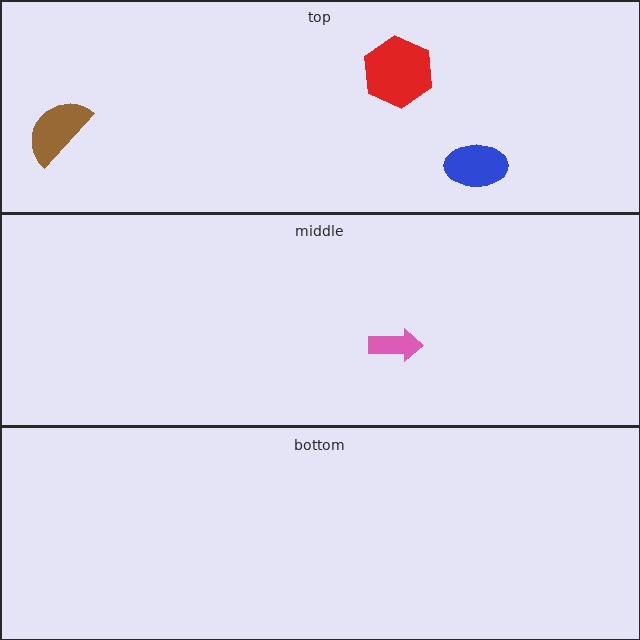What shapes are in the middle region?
The pink arrow.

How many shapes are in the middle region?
1.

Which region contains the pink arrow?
The middle region.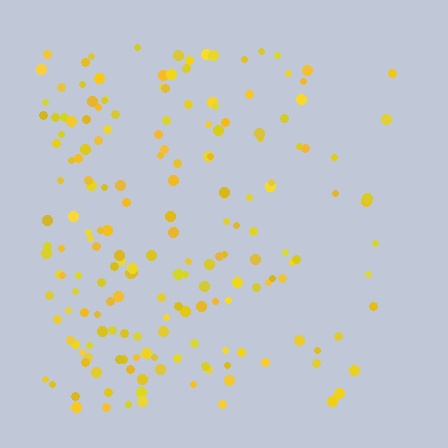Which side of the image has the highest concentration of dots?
The left.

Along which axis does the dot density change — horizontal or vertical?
Horizontal.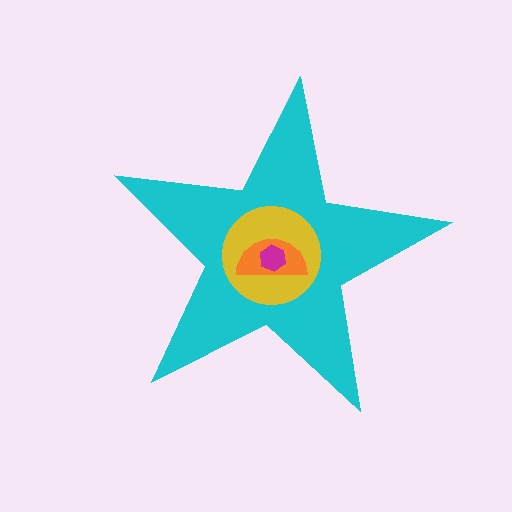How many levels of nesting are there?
4.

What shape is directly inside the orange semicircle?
The magenta hexagon.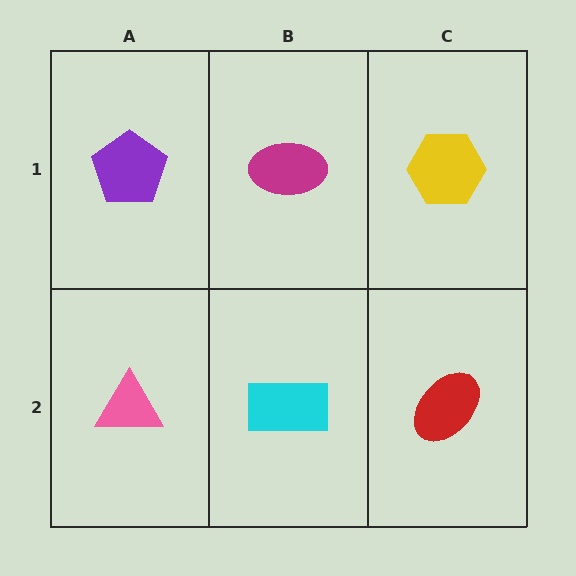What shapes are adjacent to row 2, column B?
A magenta ellipse (row 1, column B), a pink triangle (row 2, column A), a red ellipse (row 2, column C).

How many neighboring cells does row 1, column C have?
2.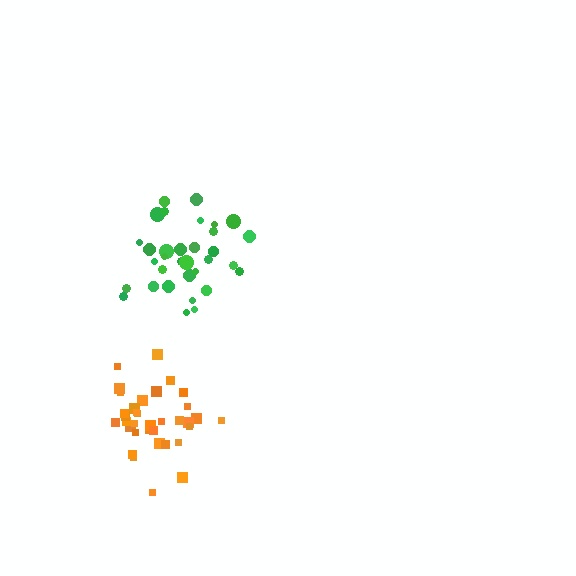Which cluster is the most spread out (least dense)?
Green.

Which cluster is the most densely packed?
Orange.